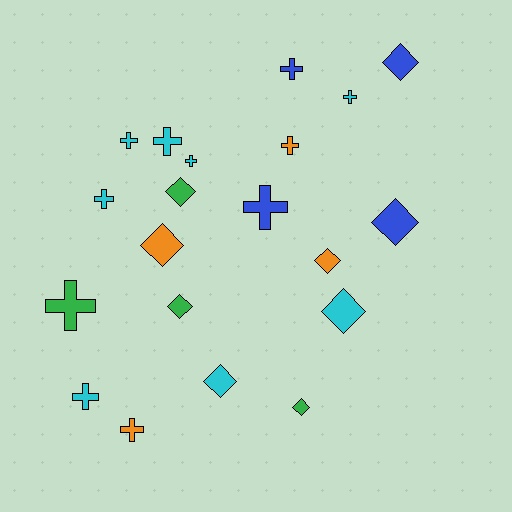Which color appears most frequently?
Cyan, with 8 objects.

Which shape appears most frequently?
Cross, with 11 objects.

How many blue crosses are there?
There are 2 blue crosses.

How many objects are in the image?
There are 20 objects.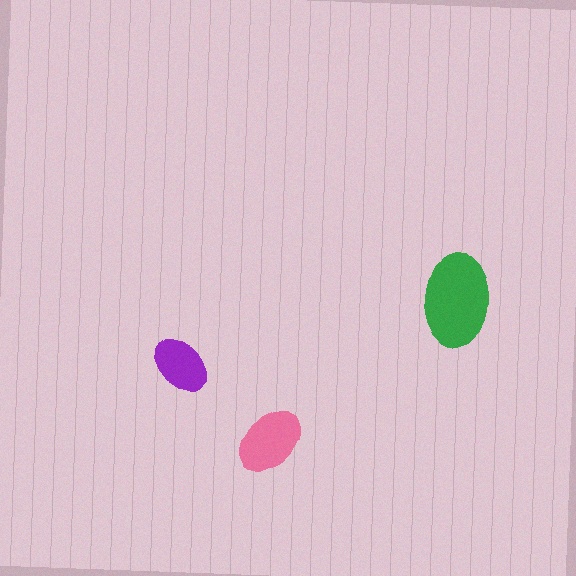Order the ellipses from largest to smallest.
the green one, the pink one, the purple one.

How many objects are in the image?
There are 3 objects in the image.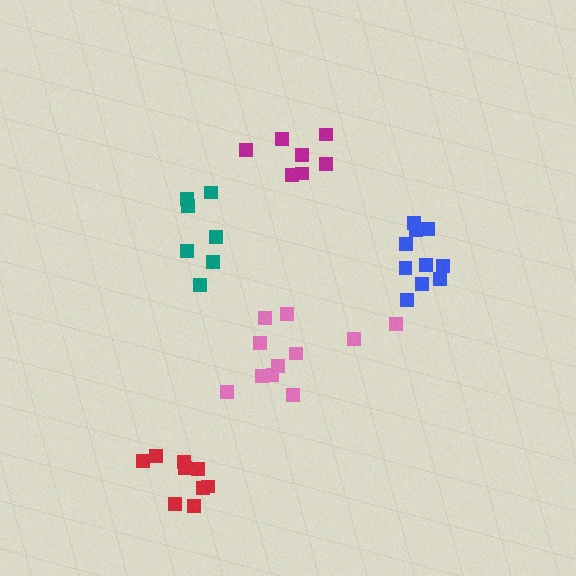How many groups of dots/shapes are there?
There are 5 groups.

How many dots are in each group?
Group 1: 9 dots, Group 2: 7 dots, Group 3: 11 dots, Group 4: 7 dots, Group 5: 10 dots (44 total).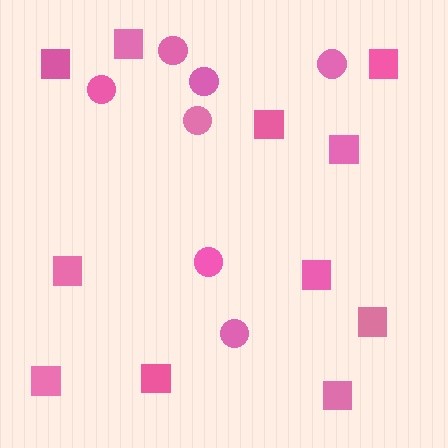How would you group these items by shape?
There are 2 groups: one group of circles (7) and one group of squares (11).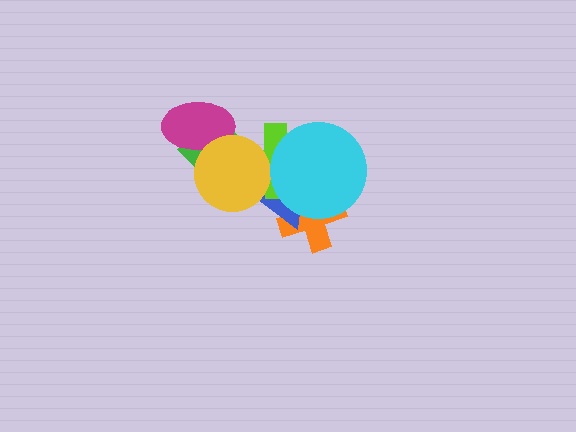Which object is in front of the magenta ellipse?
The yellow circle is in front of the magenta ellipse.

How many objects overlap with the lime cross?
4 objects overlap with the lime cross.